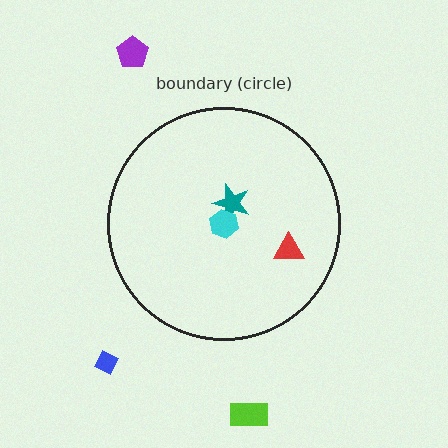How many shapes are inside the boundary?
3 inside, 3 outside.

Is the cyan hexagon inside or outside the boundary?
Inside.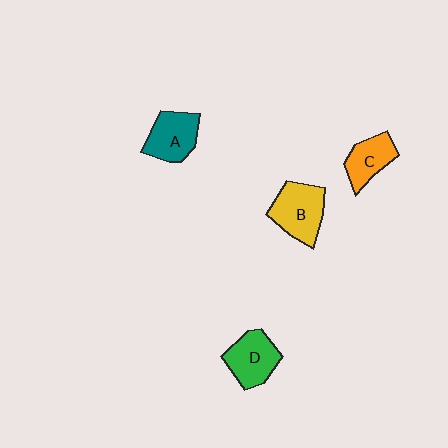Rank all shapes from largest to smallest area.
From largest to smallest: B (yellow), D (green), A (teal), C (orange).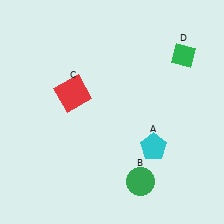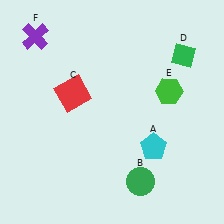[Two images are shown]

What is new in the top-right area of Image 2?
A green hexagon (E) was added in the top-right area of Image 2.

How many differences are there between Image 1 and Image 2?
There are 2 differences between the two images.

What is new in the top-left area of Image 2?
A purple cross (F) was added in the top-left area of Image 2.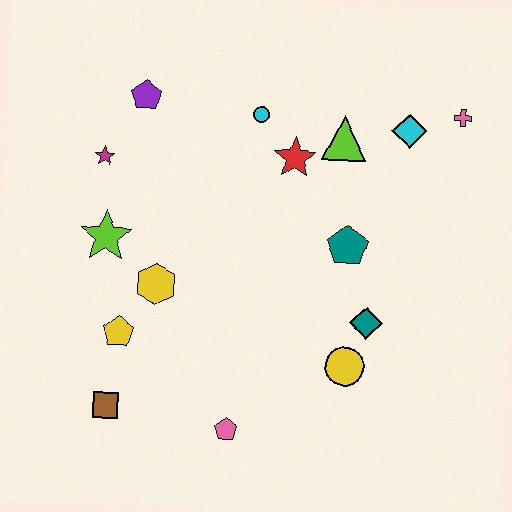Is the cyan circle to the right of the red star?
No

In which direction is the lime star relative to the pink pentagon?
The lime star is above the pink pentagon.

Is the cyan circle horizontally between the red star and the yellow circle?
No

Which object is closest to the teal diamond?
The yellow circle is closest to the teal diamond.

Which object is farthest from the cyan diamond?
The brown square is farthest from the cyan diamond.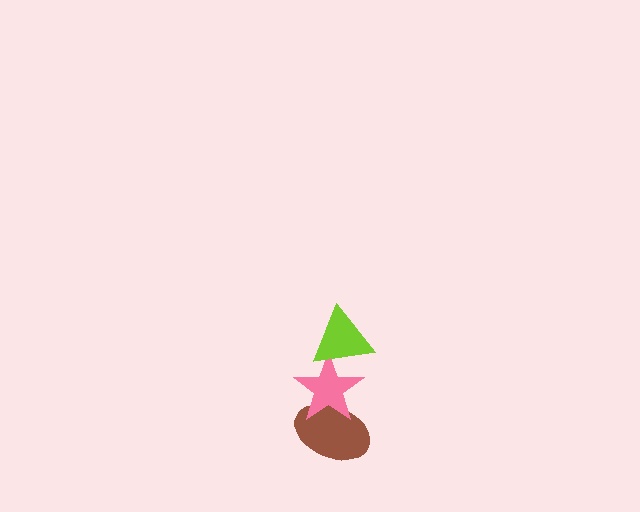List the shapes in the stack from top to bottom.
From top to bottom: the lime triangle, the pink star, the brown ellipse.